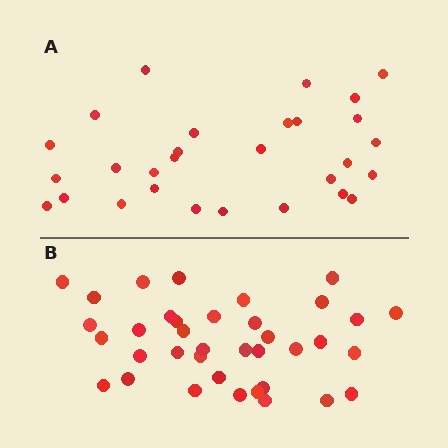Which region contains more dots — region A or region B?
Region B (the bottom region) has more dots.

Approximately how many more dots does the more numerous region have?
Region B has roughly 8 or so more dots than region A.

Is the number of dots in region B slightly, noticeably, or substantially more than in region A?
Region B has noticeably more, but not dramatically so. The ratio is roughly 1.3 to 1.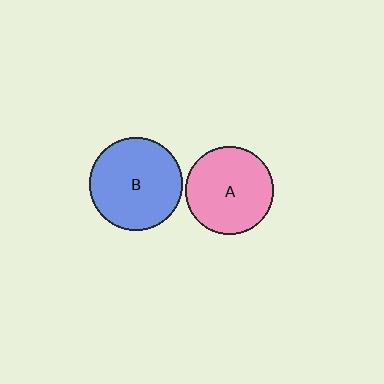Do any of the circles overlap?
No, none of the circles overlap.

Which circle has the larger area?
Circle B (blue).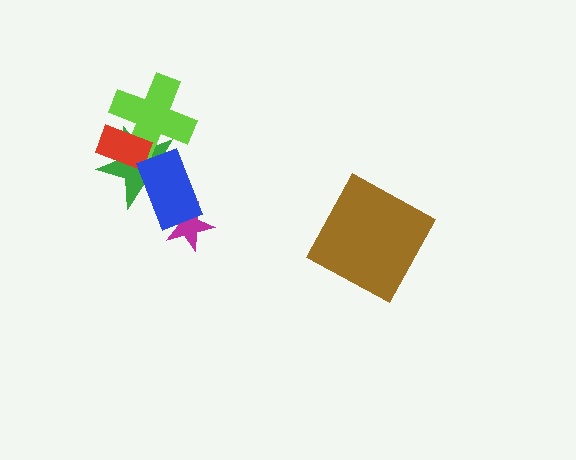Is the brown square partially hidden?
No, no other shape covers it.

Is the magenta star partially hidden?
Yes, it is partially covered by another shape.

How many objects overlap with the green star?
3 objects overlap with the green star.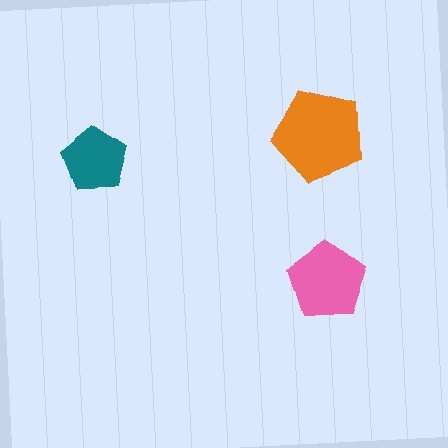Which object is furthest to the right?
The pink pentagon is rightmost.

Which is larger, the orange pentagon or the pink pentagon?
The orange one.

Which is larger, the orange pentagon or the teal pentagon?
The orange one.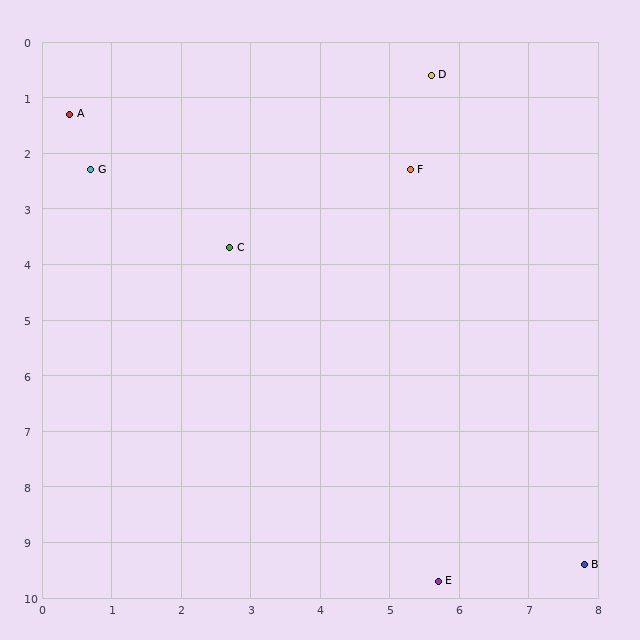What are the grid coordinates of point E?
Point E is at approximately (5.7, 9.7).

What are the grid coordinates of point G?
Point G is at approximately (0.7, 2.3).